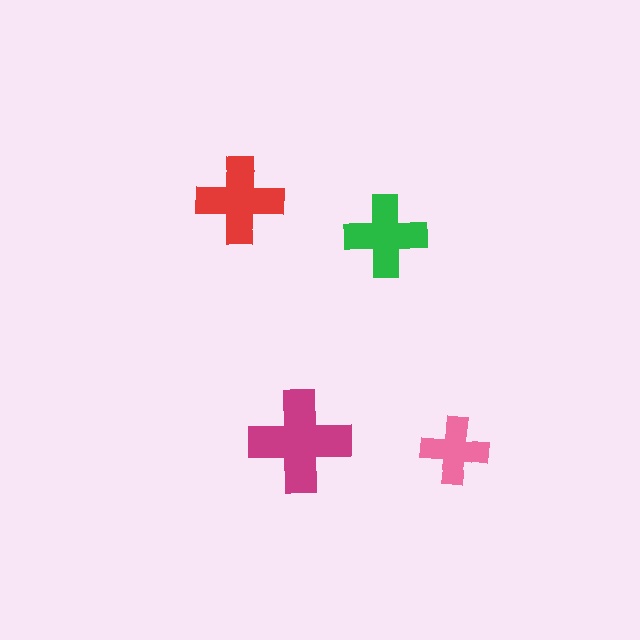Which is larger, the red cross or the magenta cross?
The magenta one.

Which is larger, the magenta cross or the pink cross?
The magenta one.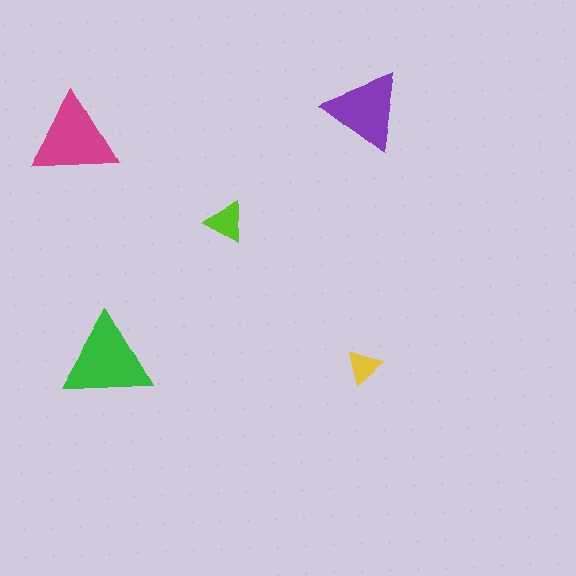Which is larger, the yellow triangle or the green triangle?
The green one.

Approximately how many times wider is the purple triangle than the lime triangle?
About 2 times wider.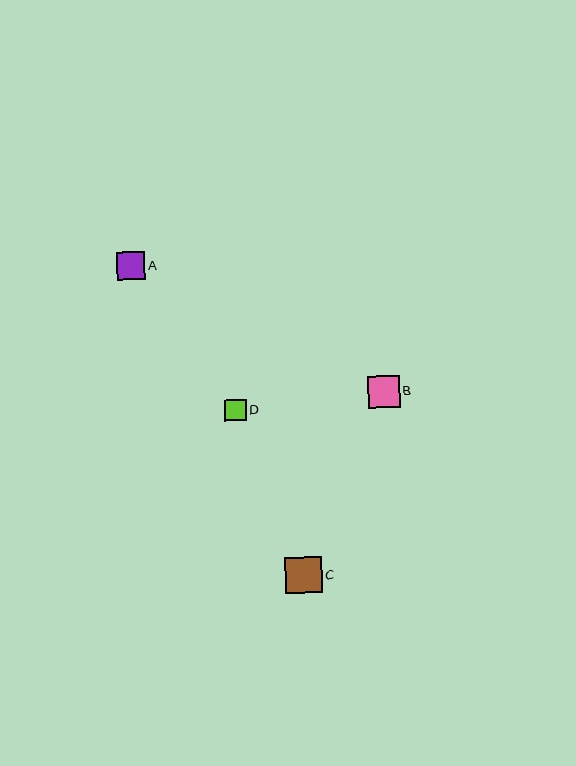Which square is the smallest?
Square D is the smallest with a size of approximately 21 pixels.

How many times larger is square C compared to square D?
Square C is approximately 1.7 times the size of square D.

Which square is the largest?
Square C is the largest with a size of approximately 36 pixels.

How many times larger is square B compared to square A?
Square B is approximately 1.1 times the size of square A.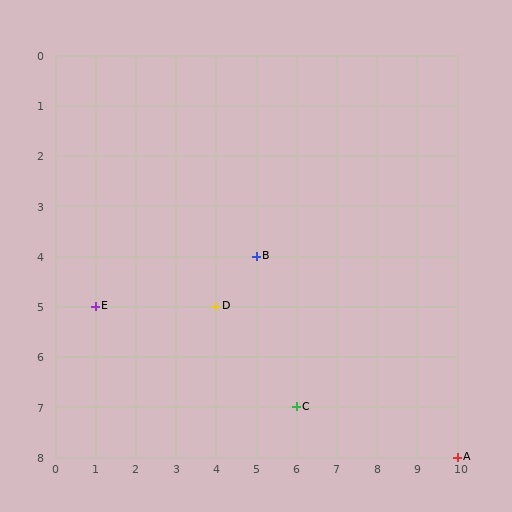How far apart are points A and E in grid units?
Points A and E are 9 columns and 3 rows apart (about 9.5 grid units diagonally).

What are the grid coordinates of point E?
Point E is at grid coordinates (1, 5).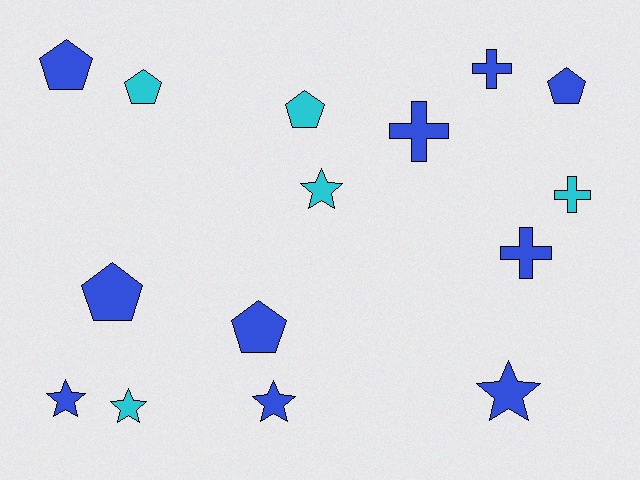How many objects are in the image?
There are 15 objects.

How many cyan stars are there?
There are 2 cyan stars.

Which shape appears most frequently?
Pentagon, with 6 objects.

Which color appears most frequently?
Blue, with 10 objects.